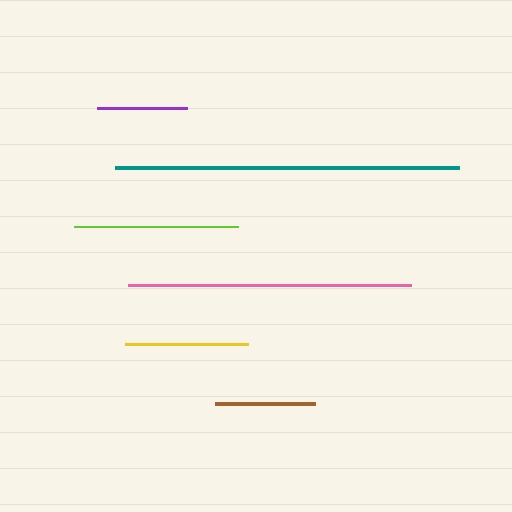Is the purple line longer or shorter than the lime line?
The lime line is longer than the purple line.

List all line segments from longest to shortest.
From longest to shortest: teal, pink, lime, yellow, brown, purple.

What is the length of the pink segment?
The pink segment is approximately 283 pixels long.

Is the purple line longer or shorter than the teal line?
The teal line is longer than the purple line.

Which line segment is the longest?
The teal line is the longest at approximately 343 pixels.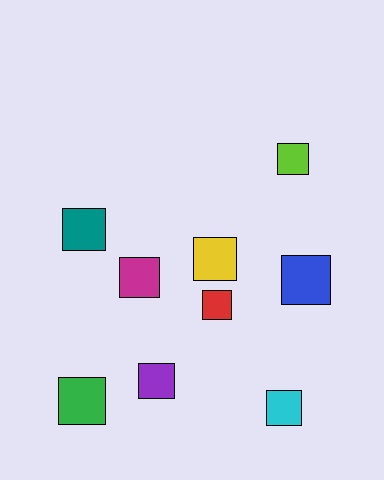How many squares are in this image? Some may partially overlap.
There are 9 squares.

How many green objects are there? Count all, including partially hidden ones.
There is 1 green object.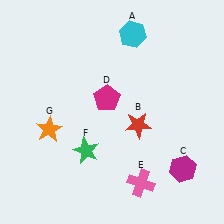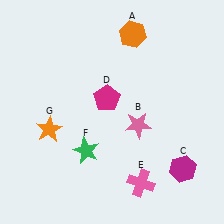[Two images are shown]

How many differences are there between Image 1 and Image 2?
There are 2 differences between the two images.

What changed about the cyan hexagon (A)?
In Image 1, A is cyan. In Image 2, it changed to orange.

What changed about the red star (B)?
In Image 1, B is red. In Image 2, it changed to pink.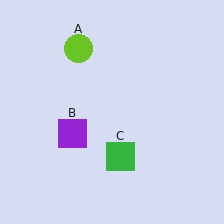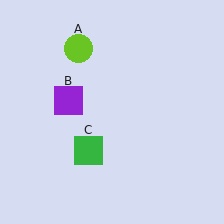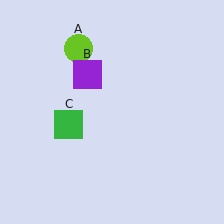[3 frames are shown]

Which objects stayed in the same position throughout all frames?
Lime circle (object A) remained stationary.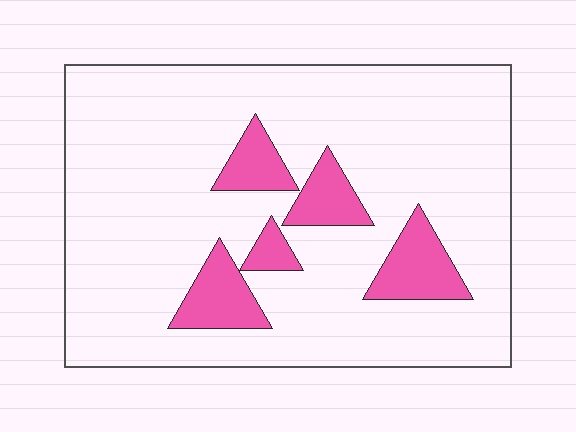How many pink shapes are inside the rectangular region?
5.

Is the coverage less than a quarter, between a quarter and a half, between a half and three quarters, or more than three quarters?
Less than a quarter.